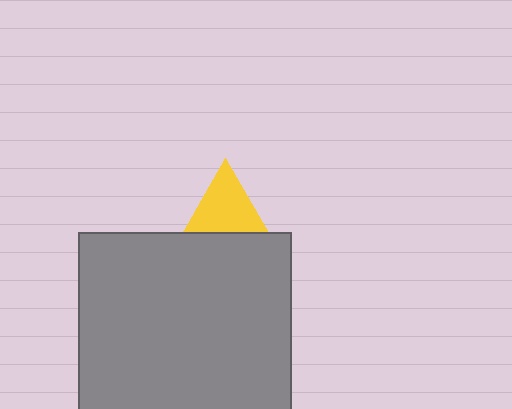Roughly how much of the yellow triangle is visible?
A small part of it is visible (roughly 41%).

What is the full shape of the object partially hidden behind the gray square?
The partially hidden object is a yellow triangle.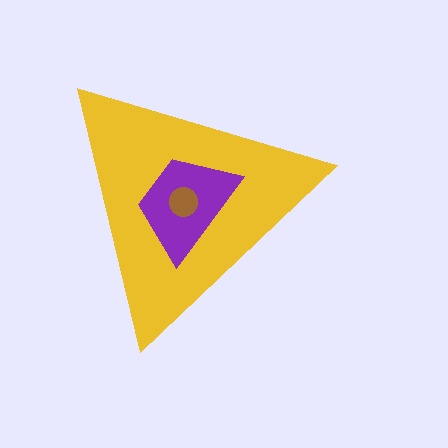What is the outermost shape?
The yellow triangle.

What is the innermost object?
The brown circle.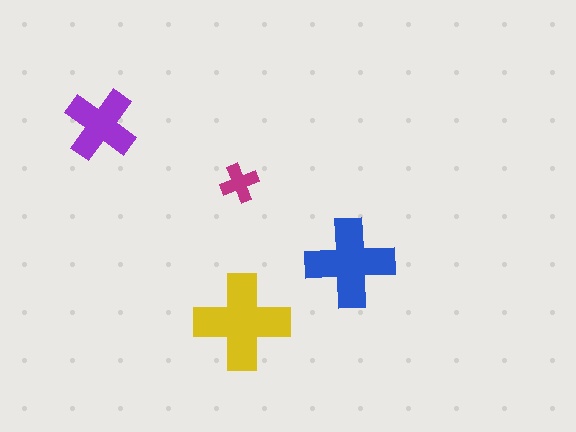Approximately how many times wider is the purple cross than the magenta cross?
About 2 times wider.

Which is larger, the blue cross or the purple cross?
The blue one.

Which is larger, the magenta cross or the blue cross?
The blue one.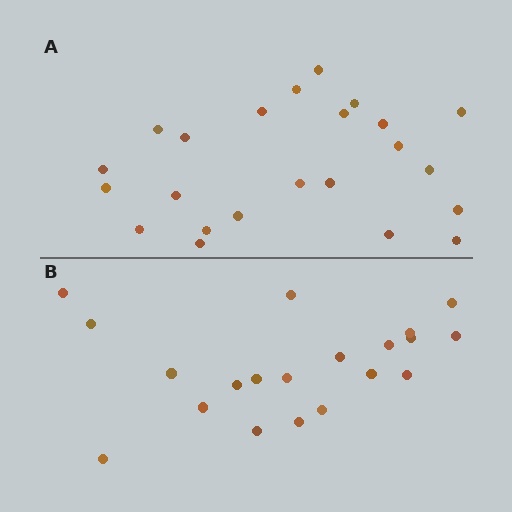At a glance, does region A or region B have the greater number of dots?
Region A (the top region) has more dots.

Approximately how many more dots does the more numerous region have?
Region A has just a few more — roughly 2 or 3 more dots than region B.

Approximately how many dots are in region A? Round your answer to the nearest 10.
About 20 dots. (The exact count is 23, which rounds to 20.)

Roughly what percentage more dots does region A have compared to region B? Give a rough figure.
About 15% more.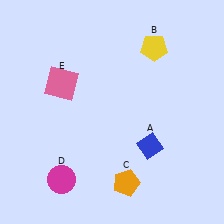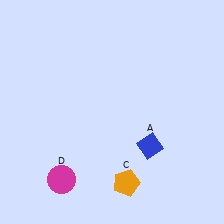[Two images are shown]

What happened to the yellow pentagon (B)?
The yellow pentagon (B) was removed in Image 2. It was in the top-right area of Image 1.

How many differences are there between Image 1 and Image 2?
There are 2 differences between the two images.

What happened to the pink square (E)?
The pink square (E) was removed in Image 2. It was in the top-left area of Image 1.